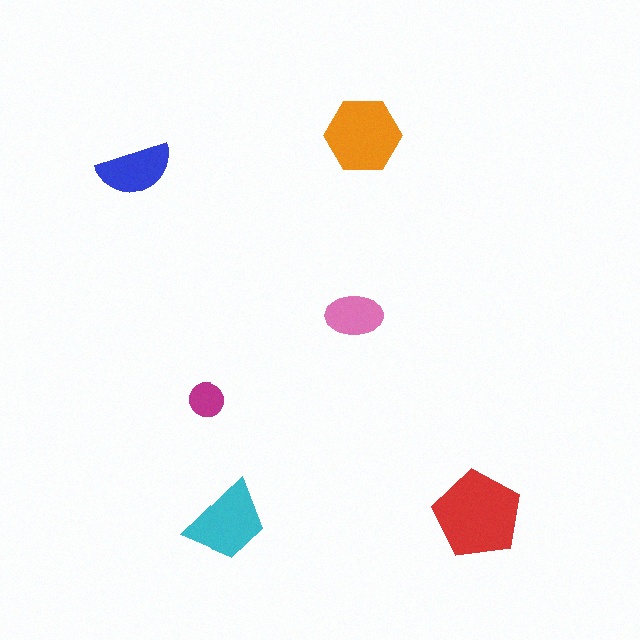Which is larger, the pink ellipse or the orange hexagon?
The orange hexagon.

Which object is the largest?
The red pentagon.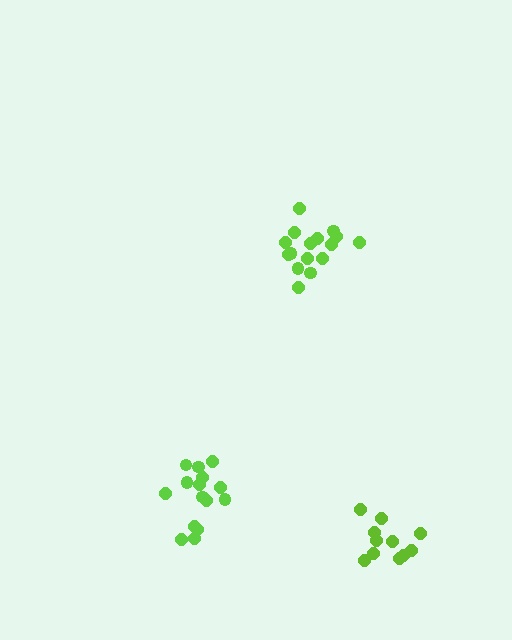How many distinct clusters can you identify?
There are 3 distinct clusters.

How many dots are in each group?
Group 1: 15 dots, Group 2: 16 dots, Group 3: 11 dots (42 total).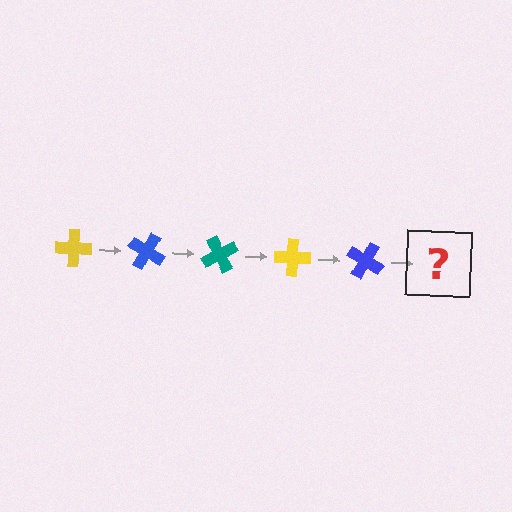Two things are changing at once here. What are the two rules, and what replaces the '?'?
The two rules are that it rotates 30 degrees each step and the color cycles through yellow, blue, and teal. The '?' should be a teal cross, rotated 150 degrees from the start.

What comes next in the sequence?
The next element should be a teal cross, rotated 150 degrees from the start.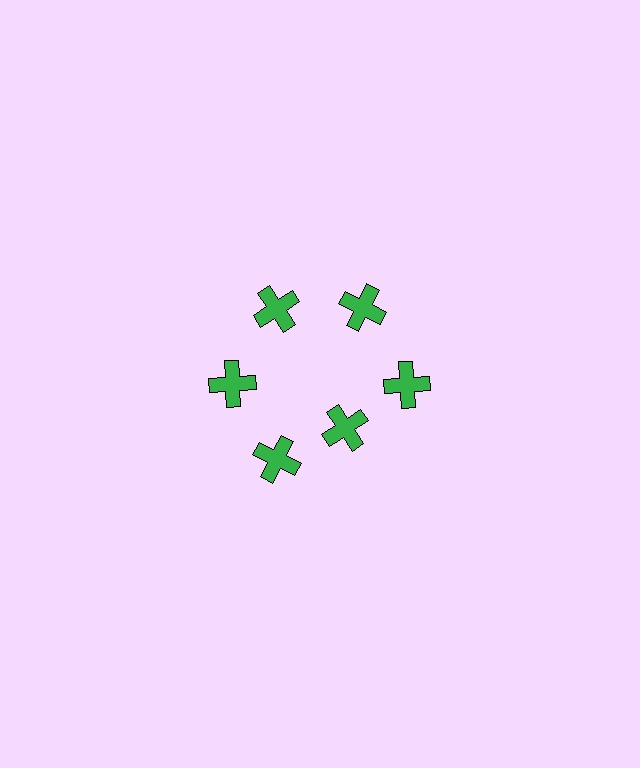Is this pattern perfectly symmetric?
No. The 6 green crosses are arranged in a ring, but one element near the 5 o'clock position is pulled inward toward the center, breaking the 6-fold rotational symmetry.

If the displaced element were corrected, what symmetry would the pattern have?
It would have 6-fold rotational symmetry — the pattern would map onto itself every 60 degrees.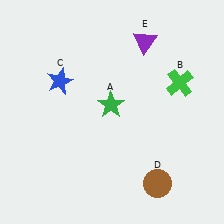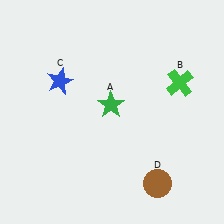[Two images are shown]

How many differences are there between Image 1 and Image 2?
There is 1 difference between the two images.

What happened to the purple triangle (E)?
The purple triangle (E) was removed in Image 2. It was in the top-right area of Image 1.